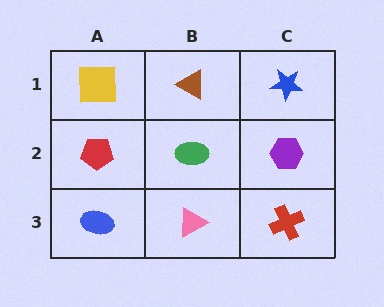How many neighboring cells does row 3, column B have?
3.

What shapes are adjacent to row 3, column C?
A purple hexagon (row 2, column C), a pink triangle (row 3, column B).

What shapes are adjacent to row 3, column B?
A green ellipse (row 2, column B), a blue ellipse (row 3, column A), a red cross (row 3, column C).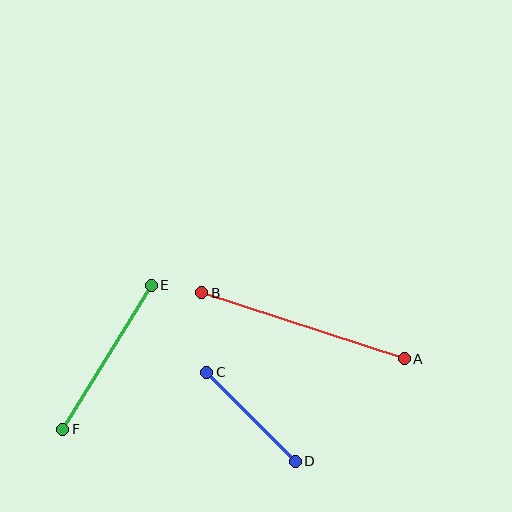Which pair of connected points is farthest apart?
Points A and B are farthest apart.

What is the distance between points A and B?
The distance is approximately 213 pixels.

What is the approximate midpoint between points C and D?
The midpoint is at approximately (251, 417) pixels.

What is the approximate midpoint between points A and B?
The midpoint is at approximately (303, 326) pixels.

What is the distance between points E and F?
The distance is approximately 169 pixels.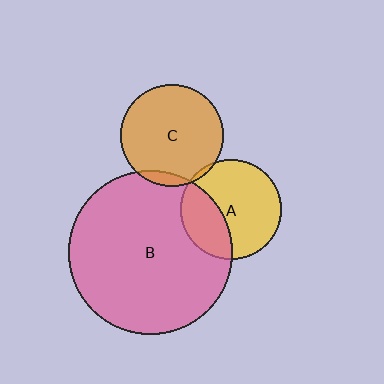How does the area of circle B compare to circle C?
Approximately 2.6 times.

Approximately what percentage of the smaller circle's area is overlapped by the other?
Approximately 5%.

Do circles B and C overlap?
Yes.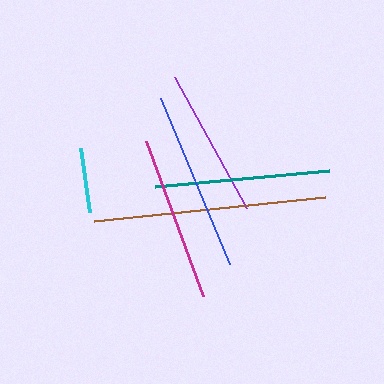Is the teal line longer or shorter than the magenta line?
The teal line is longer than the magenta line.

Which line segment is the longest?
The brown line is the longest at approximately 232 pixels.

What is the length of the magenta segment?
The magenta segment is approximately 165 pixels long.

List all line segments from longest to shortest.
From longest to shortest: brown, blue, teal, magenta, purple, cyan.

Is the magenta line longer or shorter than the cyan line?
The magenta line is longer than the cyan line.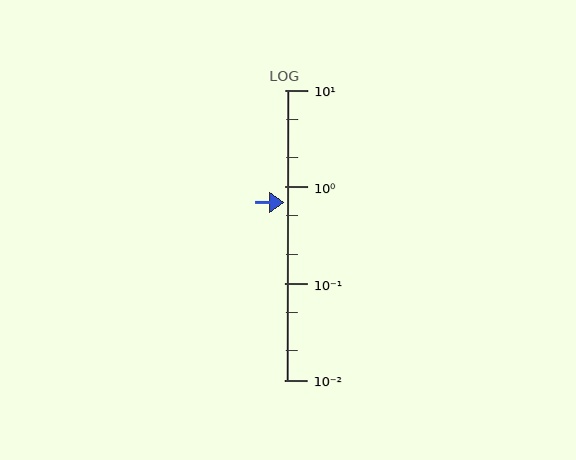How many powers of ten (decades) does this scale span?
The scale spans 3 decades, from 0.01 to 10.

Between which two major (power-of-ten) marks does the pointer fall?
The pointer is between 0.1 and 1.